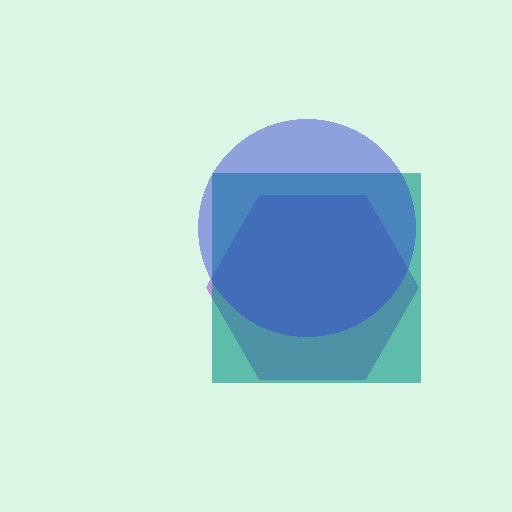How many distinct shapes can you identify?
There are 3 distinct shapes: a purple hexagon, a teal square, a blue circle.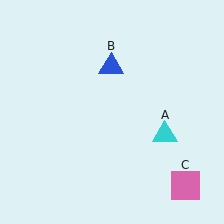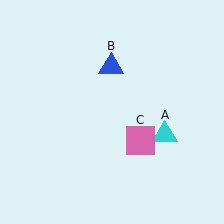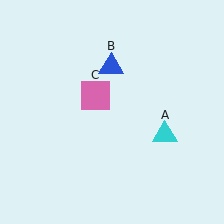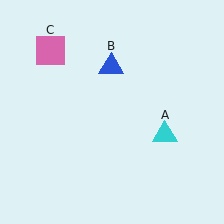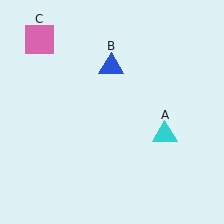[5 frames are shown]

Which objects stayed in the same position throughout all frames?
Cyan triangle (object A) and blue triangle (object B) remained stationary.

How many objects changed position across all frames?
1 object changed position: pink square (object C).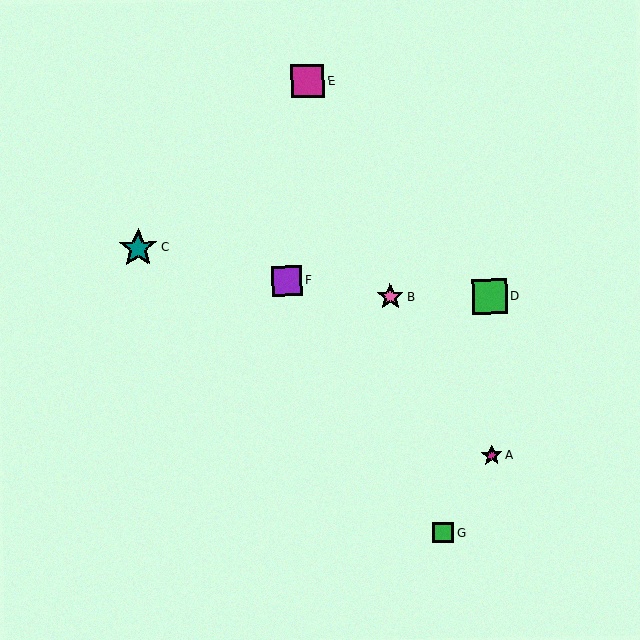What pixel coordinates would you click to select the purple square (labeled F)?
Click at (287, 281) to select the purple square F.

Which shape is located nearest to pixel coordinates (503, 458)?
The magenta star (labeled A) at (492, 455) is nearest to that location.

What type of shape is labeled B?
Shape B is a pink star.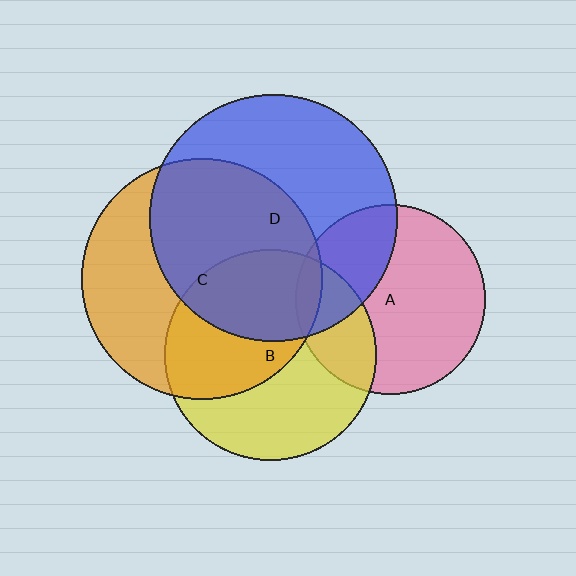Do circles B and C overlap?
Yes.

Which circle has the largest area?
Circle D (blue).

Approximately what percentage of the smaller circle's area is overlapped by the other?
Approximately 50%.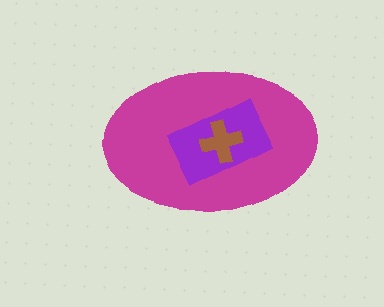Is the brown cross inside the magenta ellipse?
Yes.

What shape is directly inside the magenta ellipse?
The purple rectangle.